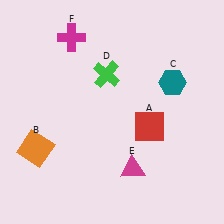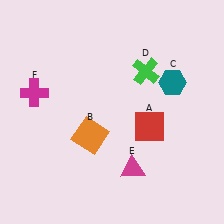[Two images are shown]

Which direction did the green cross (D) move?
The green cross (D) moved right.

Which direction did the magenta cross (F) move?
The magenta cross (F) moved down.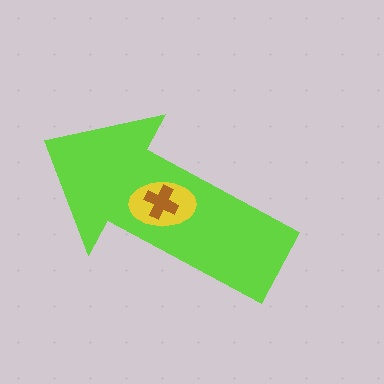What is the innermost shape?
The brown cross.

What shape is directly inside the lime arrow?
The yellow ellipse.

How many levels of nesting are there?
3.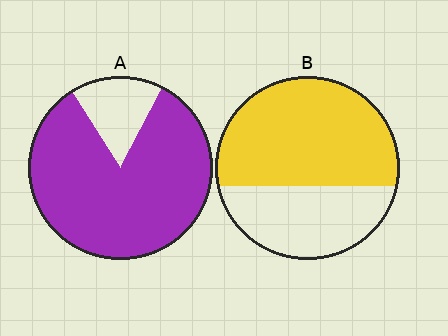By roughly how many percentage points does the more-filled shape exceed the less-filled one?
By roughly 20 percentage points (A over B).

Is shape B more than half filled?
Yes.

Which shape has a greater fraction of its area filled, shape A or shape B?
Shape A.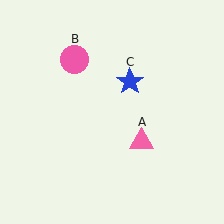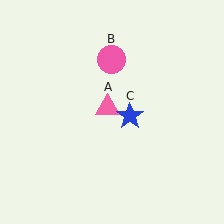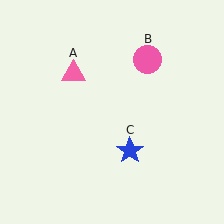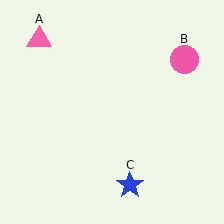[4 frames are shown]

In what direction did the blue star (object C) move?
The blue star (object C) moved down.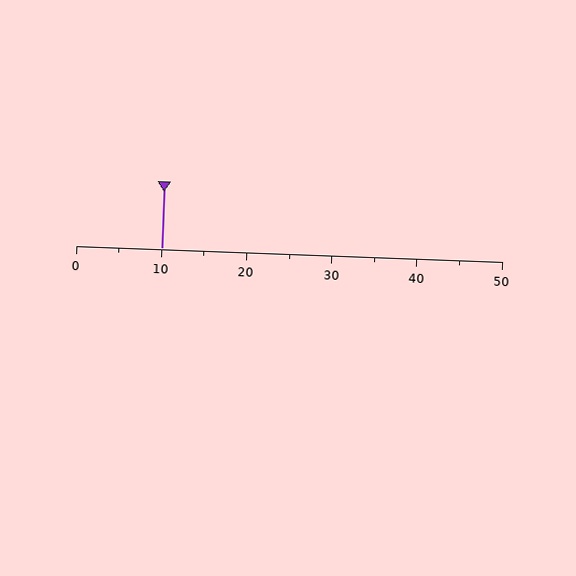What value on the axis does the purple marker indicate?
The marker indicates approximately 10.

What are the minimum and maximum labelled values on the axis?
The axis runs from 0 to 50.